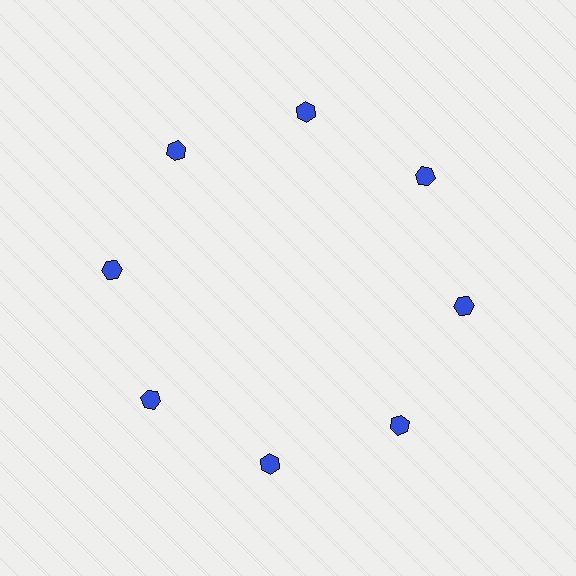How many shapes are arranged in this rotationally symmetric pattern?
There are 8 shapes, arranged in 8 groups of 1.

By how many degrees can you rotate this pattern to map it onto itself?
The pattern maps onto itself every 45 degrees of rotation.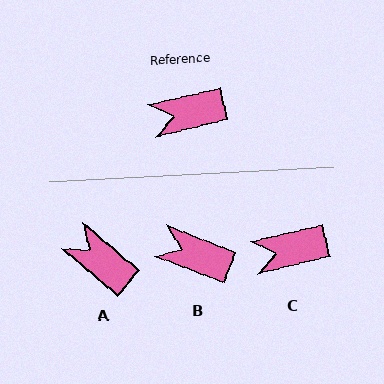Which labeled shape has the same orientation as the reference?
C.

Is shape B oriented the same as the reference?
No, it is off by about 35 degrees.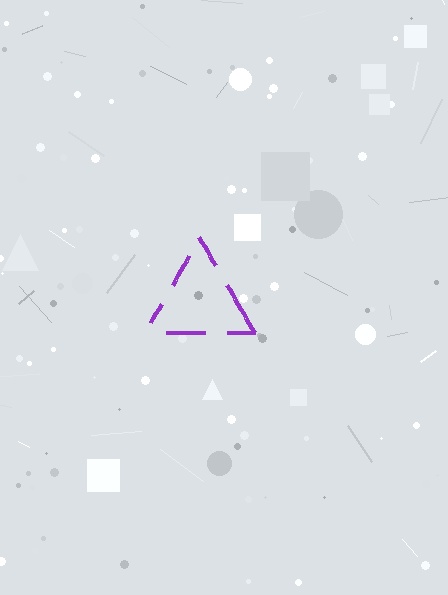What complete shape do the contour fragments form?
The contour fragments form a triangle.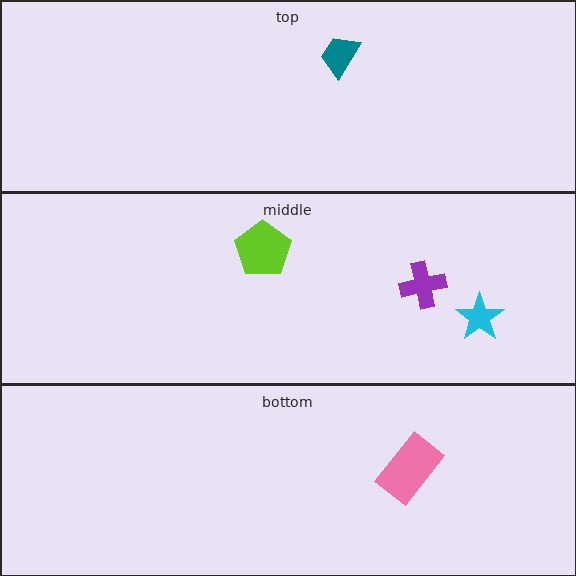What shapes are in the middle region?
The lime pentagon, the cyan star, the purple cross.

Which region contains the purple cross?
The middle region.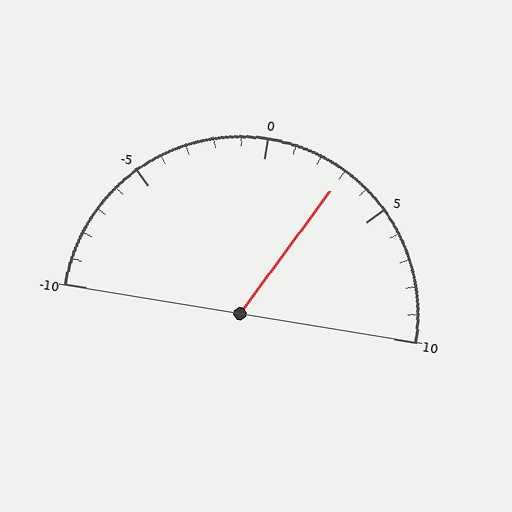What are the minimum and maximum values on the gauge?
The gauge ranges from -10 to 10.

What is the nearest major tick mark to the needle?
The nearest major tick mark is 5.